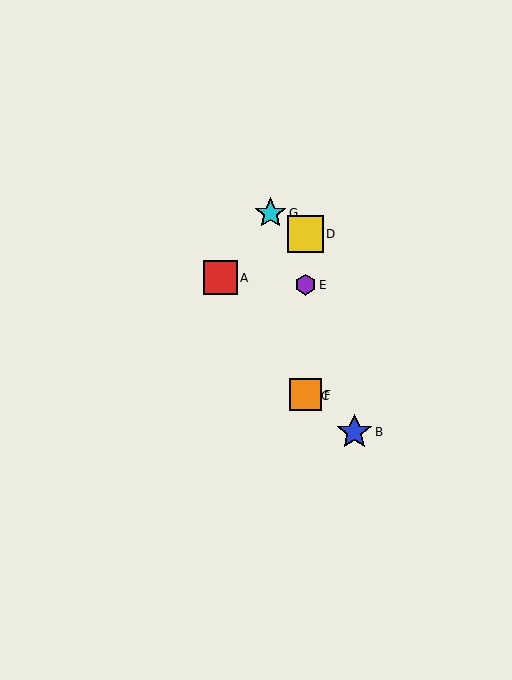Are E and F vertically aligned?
Yes, both are at x≈305.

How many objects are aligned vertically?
4 objects (C, D, E, F) are aligned vertically.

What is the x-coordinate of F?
Object F is at x≈305.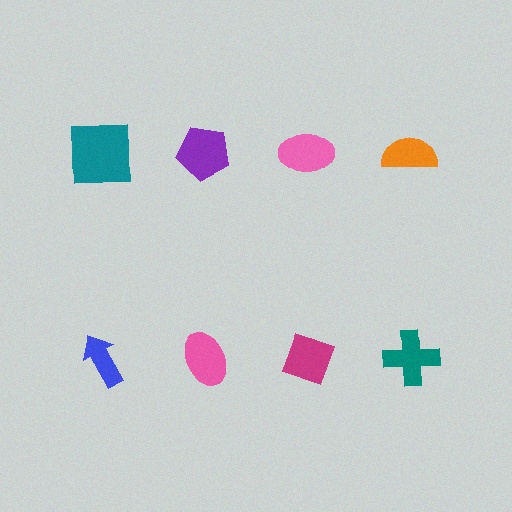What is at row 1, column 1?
A teal square.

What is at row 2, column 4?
A teal cross.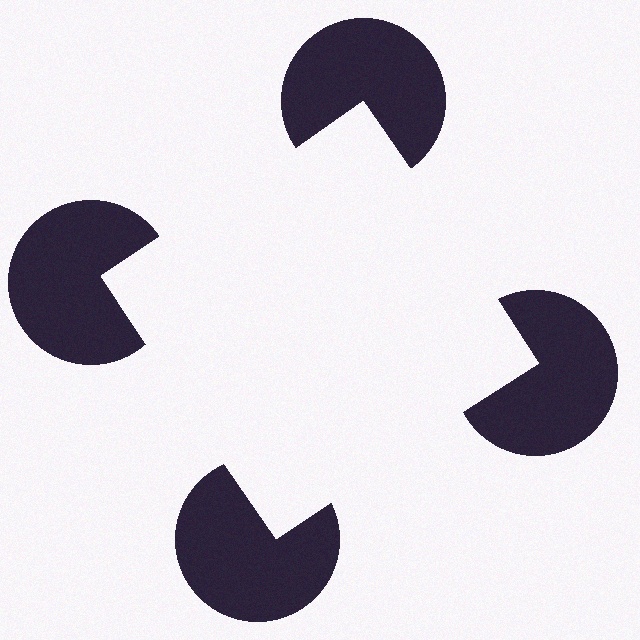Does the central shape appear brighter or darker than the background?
It typically appears slightly brighter than the background, even though no actual brightness change is drawn.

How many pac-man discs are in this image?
There are 4 — one at each vertex of the illusory square.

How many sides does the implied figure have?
4 sides.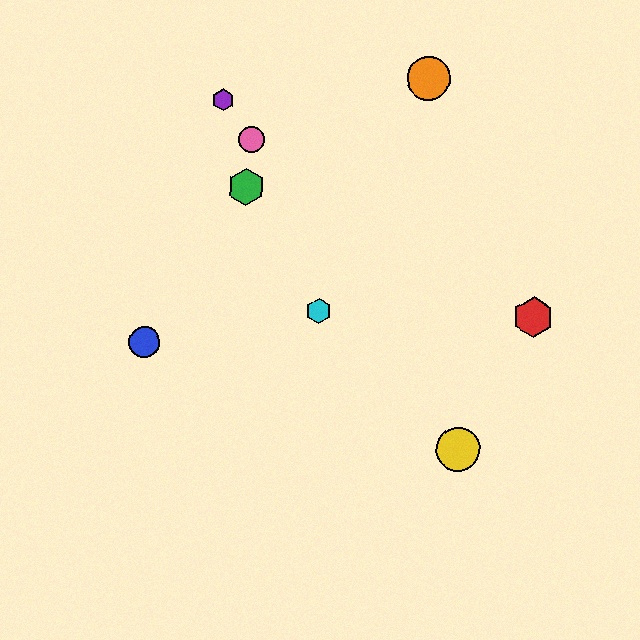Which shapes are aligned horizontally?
The red hexagon, the cyan hexagon are aligned horizontally.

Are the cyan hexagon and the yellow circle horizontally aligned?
No, the cyan hexagon is at y≈311 and the yellow circle is at y≈449.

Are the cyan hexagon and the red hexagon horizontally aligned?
Yes, both are at y≈311.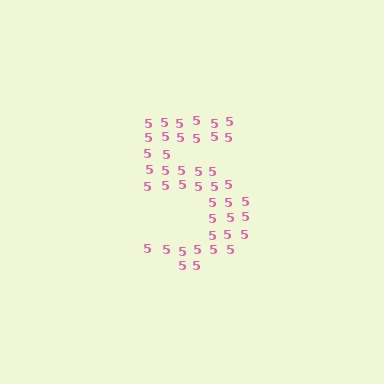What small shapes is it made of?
It is made of small digit 5's.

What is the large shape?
The large shape is the digit 5.